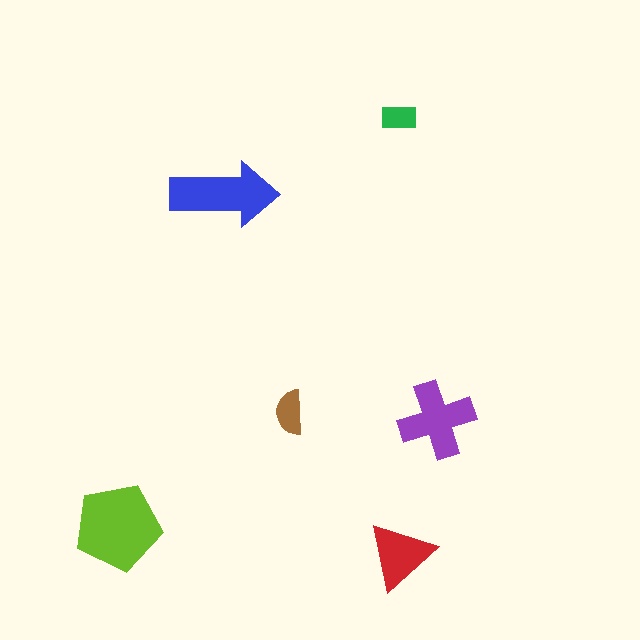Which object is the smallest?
The green rectangle.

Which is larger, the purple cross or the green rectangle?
The purple cross.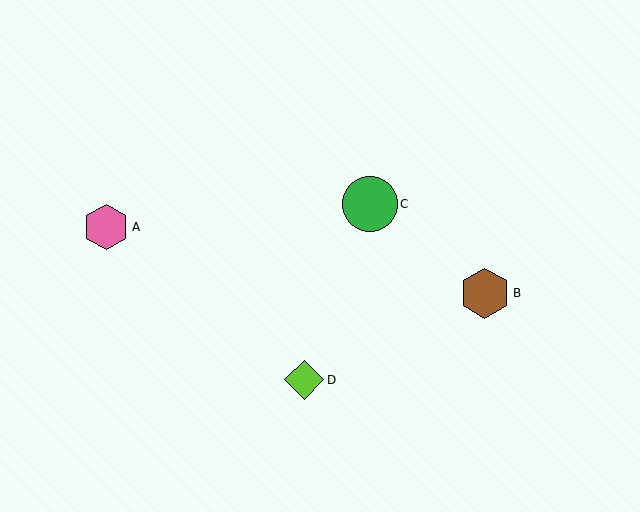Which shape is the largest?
The green circle (labeled C) is the largest.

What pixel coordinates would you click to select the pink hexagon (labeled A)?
Click at (106, 227) to select the pink hexagon A.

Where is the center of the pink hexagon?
The center of the pink hexagon is at (106, 227).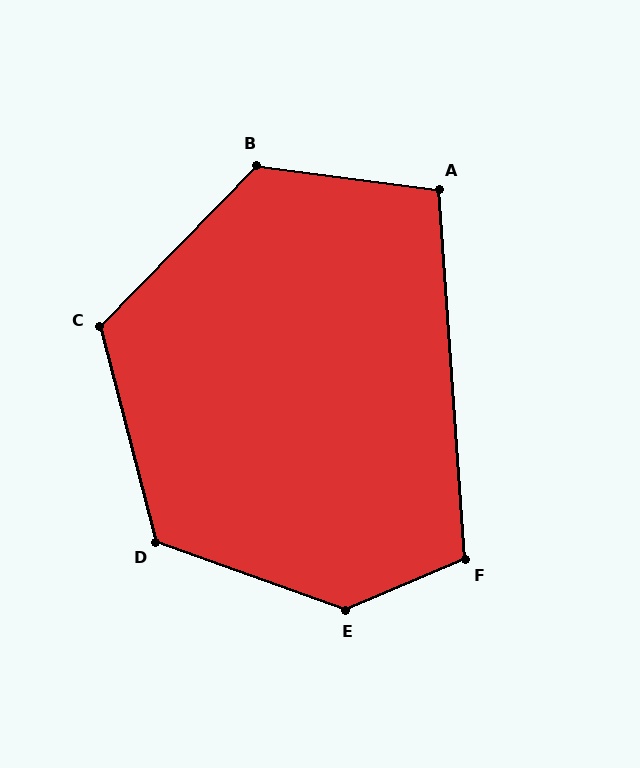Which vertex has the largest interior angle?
E, at approximately 137 degrees.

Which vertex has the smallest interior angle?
A, at approximately 102 degrees.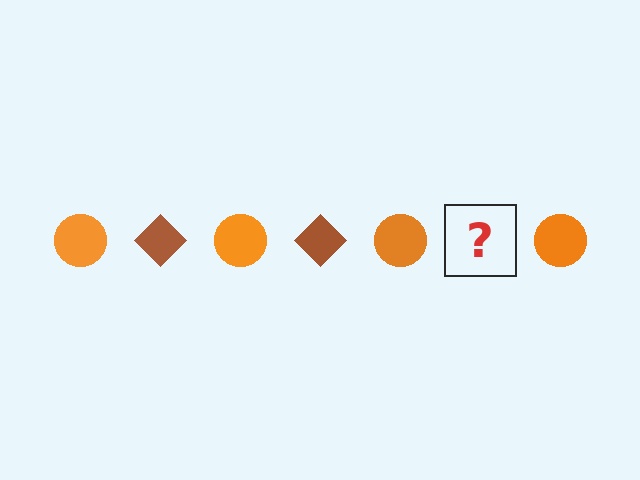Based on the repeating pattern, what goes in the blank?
The blank should be a brown diamond.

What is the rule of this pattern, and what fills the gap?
The rule is that the pattern alternates between orange circle and brown diamond. The gap should be filled with a brown diamond.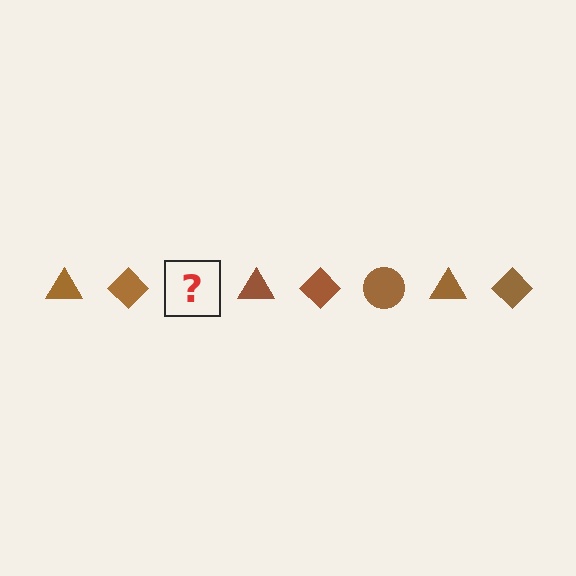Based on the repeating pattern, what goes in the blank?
The blank should be a brown circle.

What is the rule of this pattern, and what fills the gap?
The rule is that the pattern cycles through triangle, diamond, circle shapes in brown. The gap should be filled with a brown circle.